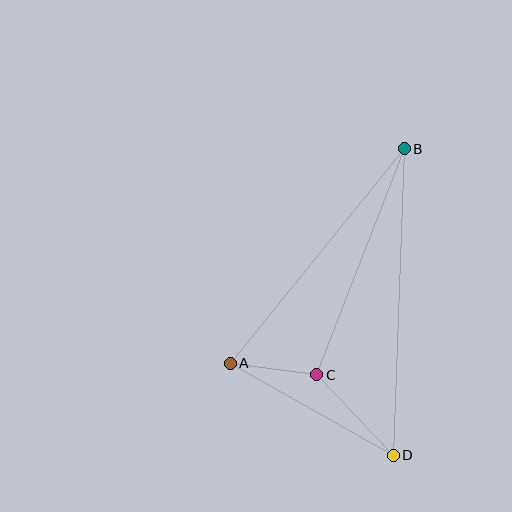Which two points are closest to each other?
Points A and C are closest to each other.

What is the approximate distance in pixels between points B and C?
The distance between B and C is approximately 242 pixels.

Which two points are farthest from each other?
Points B and D are farthest from each other.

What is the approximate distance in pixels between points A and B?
The distance between A and B is approximately 276 pixels.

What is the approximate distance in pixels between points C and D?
The distance between C and D is approximately 111 pixels.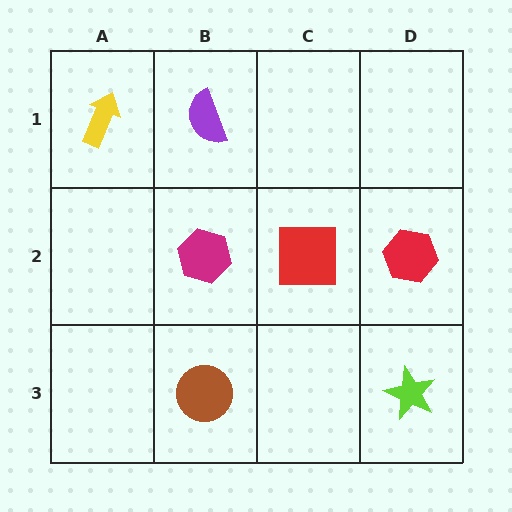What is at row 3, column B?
A brown circle.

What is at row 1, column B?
A purple semicircle.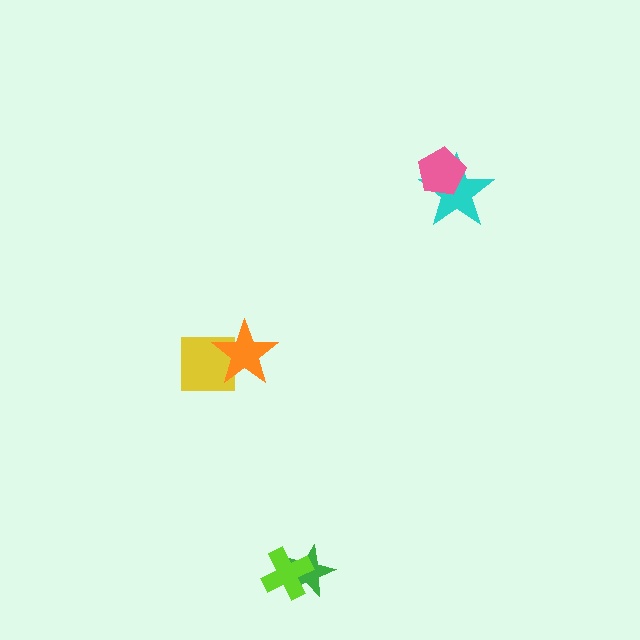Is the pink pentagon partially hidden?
No, no other shape covers it.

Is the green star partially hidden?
Yes, it is partially covered by another shape.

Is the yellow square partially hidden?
Yes, it is partially covered by another shape.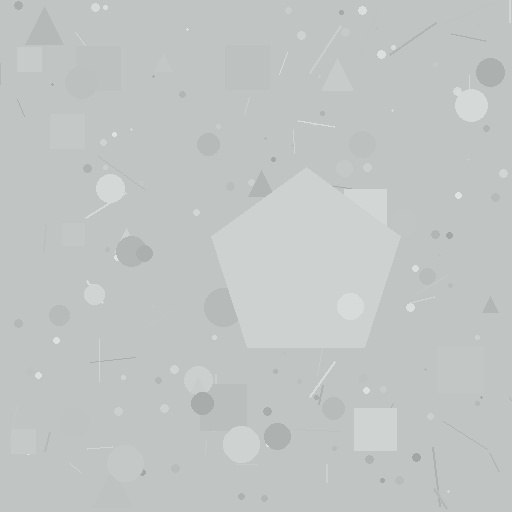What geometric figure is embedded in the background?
A pentagon is embedded in the background.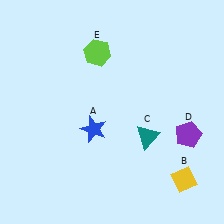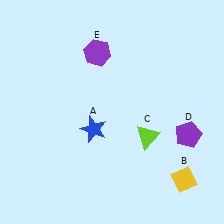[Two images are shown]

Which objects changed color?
C changed from teal to lime. E changed from lime to purple.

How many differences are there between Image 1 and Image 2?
There are 2 differences between the two images.